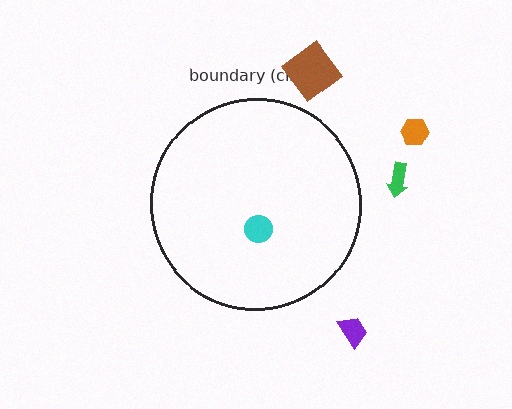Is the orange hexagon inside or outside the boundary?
Outside.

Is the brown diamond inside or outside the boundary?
Outside.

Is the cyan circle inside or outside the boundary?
Inside.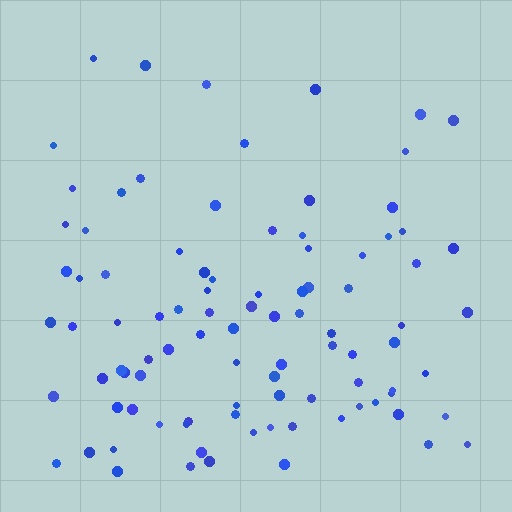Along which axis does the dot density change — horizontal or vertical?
Vertical.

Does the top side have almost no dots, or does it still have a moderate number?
Still a moderate number, just noticeably fewer than the bottom.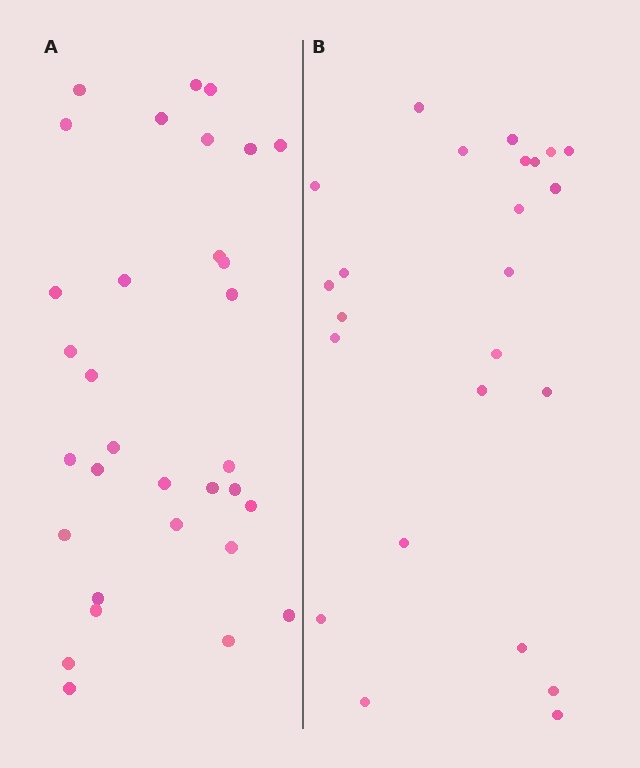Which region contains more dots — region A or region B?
Region A (the left region) has more dots.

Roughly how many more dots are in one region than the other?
Region A has roughly 8 or so more dots than region B.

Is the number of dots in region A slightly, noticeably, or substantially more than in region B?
Region A has noticeably more, but not dramatically so. The ratio is roughly 1.3 to 1.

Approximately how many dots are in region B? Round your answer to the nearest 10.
About 20 dots. (The exact count is 24, which rounds to 20.)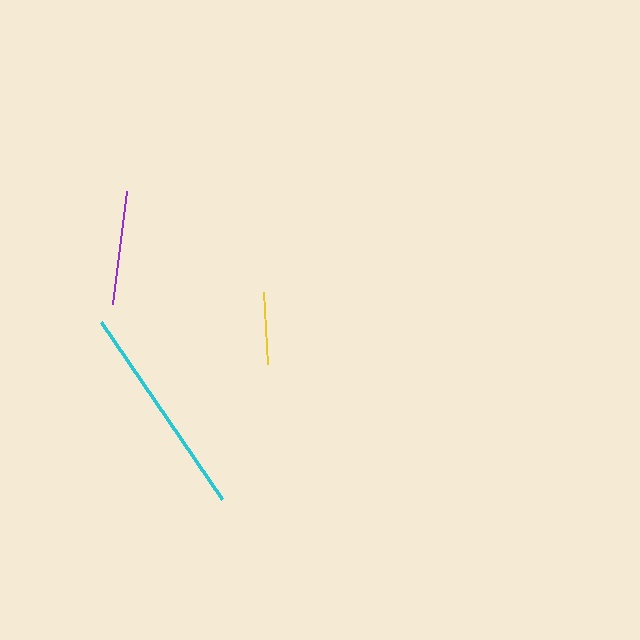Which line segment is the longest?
The cyan line is the longest at approximately 214 pixels.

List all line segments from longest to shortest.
From longest to shortest: cyan, purple, yellow.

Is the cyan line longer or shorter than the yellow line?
The cyan line is longer than the yellow line.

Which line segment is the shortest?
The yellow line is the shortest at approximately 72 pixels.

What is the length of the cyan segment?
The cyan segment is approximately 214 pixels long.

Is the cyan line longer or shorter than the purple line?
The cyan line is longer than the purple line.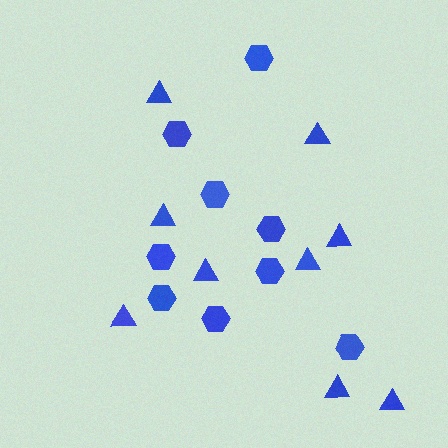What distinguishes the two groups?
There are 2 groups: one group of triangles (9) and one group of hexagons (9).